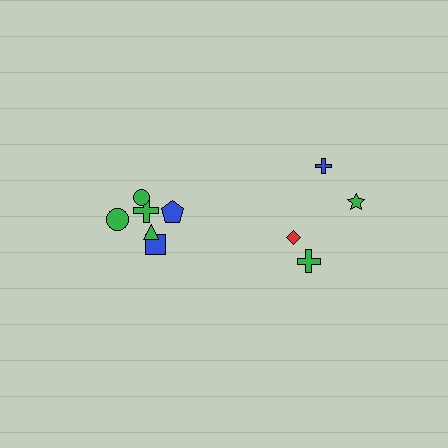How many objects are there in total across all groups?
There are 10 objects.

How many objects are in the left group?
There are 6 objects.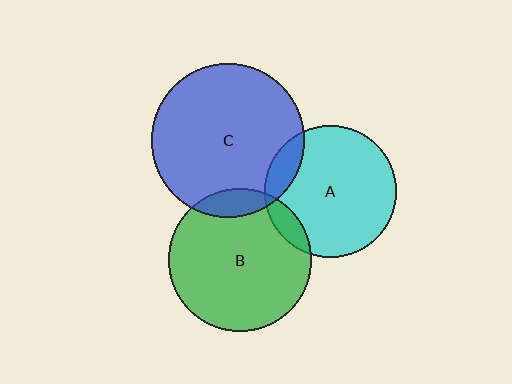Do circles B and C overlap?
Yes.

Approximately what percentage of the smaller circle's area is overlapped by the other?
Approximately 10%.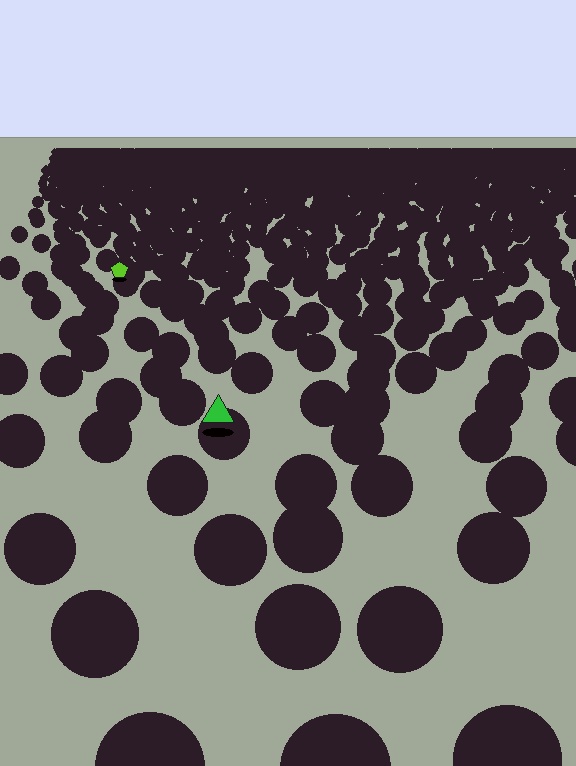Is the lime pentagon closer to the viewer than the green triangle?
No. The green triangle is closer — you can tell from the texture gradient: the ground texture is coarser near it.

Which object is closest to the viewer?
The green triangle is closest. The texture marks near it are larger and more spread out.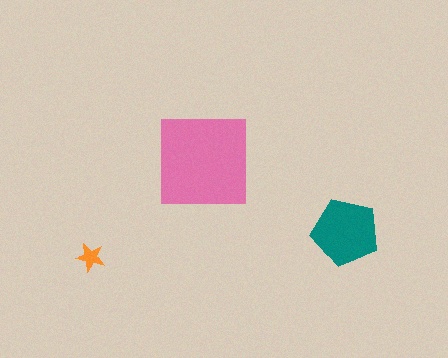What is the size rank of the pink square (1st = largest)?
1st.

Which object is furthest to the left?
The orange star is leftmost.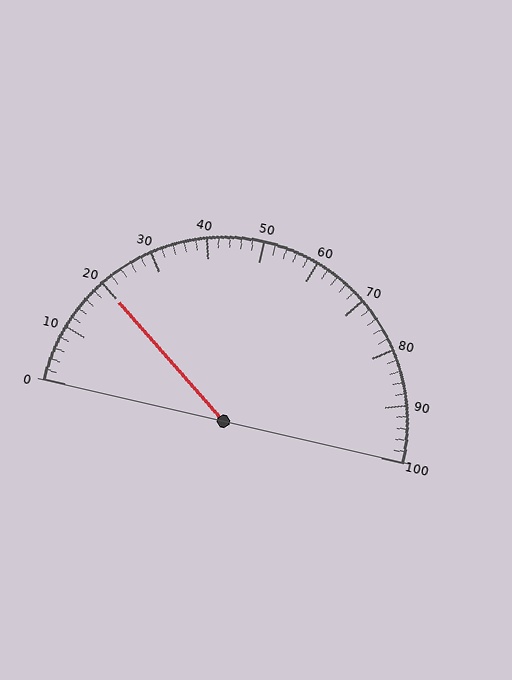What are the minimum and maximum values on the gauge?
The gauge ranges from 0 to 100.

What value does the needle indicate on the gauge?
The needle indicates approximately 20.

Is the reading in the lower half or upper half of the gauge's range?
The reading is in the lower half of the range (0 to 100).